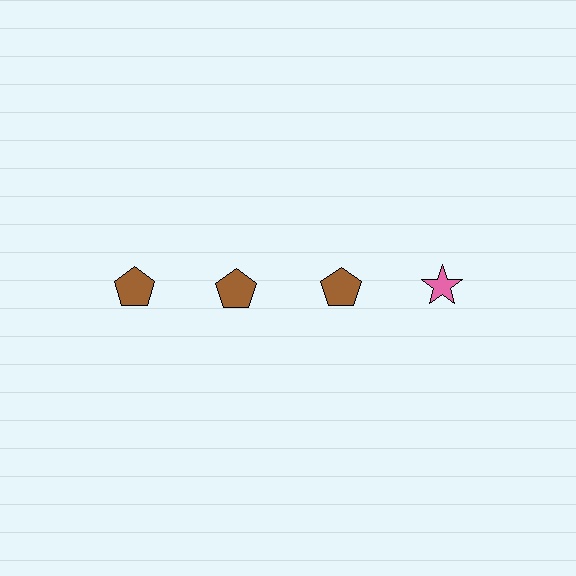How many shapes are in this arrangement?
There are 4 shapes arranged in a grid pattern.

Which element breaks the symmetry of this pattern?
The pink star in the top row, second from right column breaks the symmetry. All other shapes are brown pentagons.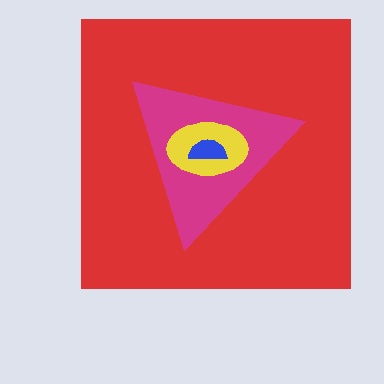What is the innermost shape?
The blue semicircle.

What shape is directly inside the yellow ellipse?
The blue semicircle.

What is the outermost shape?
The red square.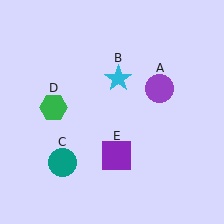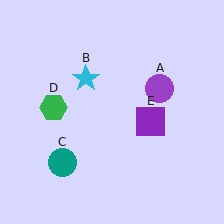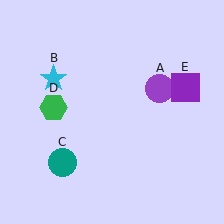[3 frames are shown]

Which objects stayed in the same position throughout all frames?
Purple circle (object A) and teal circle (object C) and green hexagon (object D) remained stationary.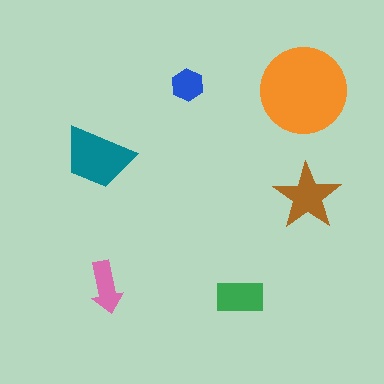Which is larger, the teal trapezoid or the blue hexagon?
The teal trapezoid.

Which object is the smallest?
The blue hexagon.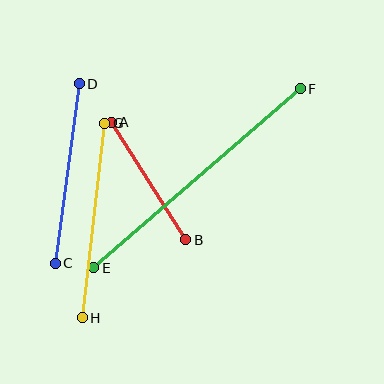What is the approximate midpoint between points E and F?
The midpoint is at approximately (197, 178) pixels.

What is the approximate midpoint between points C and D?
The midpoint is at approximately (67, 174) pixels.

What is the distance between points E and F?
The distance is approximately 273 pixels.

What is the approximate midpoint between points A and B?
The midpoint is at approximately (148, 181) pixels.